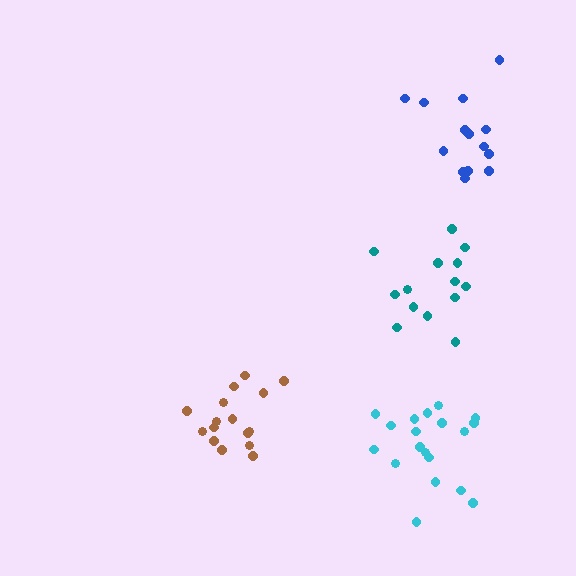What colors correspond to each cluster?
The clusters are colored: teal, blue, brown, cyan.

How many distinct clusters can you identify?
There are 4 distinct clusters.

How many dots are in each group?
Group 1: 14 dots, Group 2: 14 dots, Group 3: 16 dots, Group 4: 19 dots (63 total).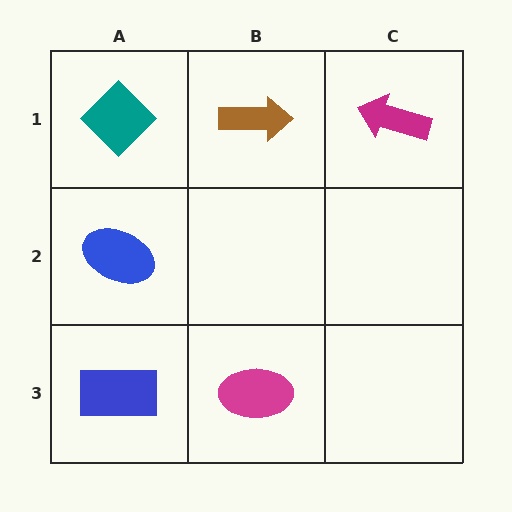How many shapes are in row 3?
2 shapes.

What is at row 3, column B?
A magenta ellipse.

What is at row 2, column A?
A blue ellipse.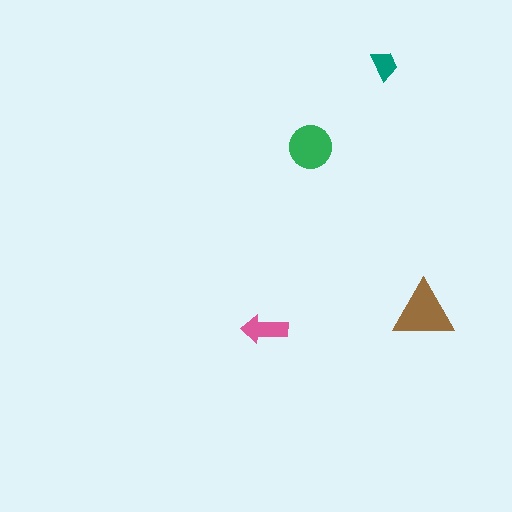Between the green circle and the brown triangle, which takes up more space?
The brown triangle.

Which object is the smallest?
The teal trapezoid.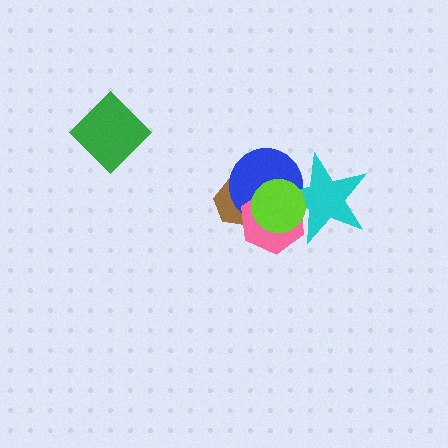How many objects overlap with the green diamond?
0 objects overlap with the green diamond.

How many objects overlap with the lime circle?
4 objects overlap with the lime circle.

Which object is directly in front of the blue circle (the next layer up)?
The pink hexagon is directly in front of the blue circle.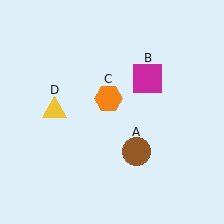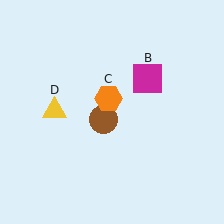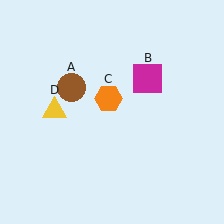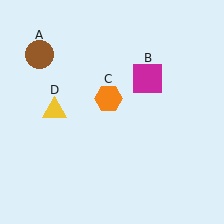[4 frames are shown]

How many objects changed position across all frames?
1 object changed position: brown circle (object A).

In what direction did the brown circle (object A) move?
The brown circle (object A) moved up and to the left.